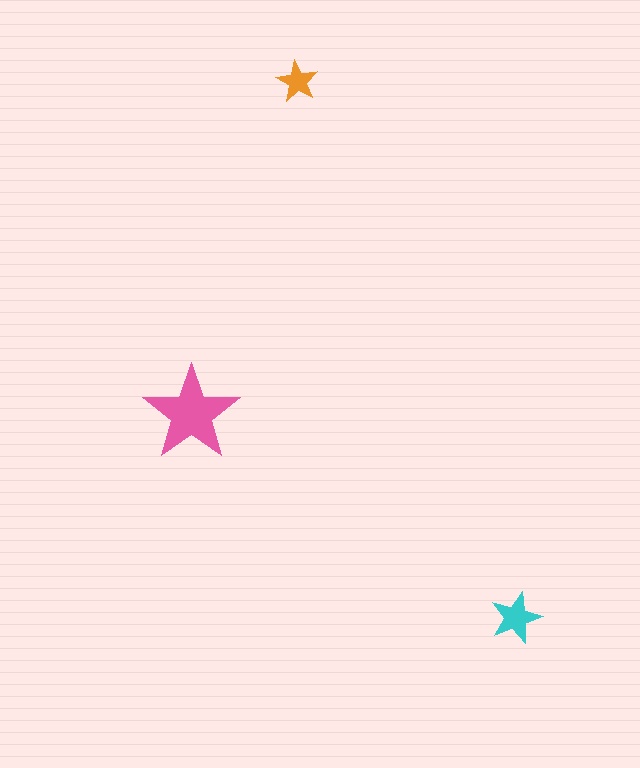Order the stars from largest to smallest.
the pink one, the cyan one, the orange one.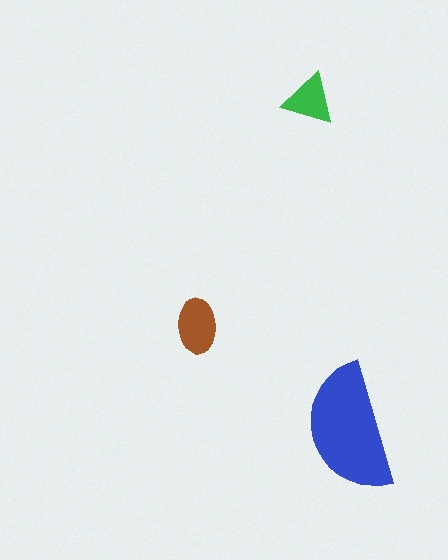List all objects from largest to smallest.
The blue semicircle, the brown ellipse, the green triangle.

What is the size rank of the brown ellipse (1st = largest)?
2nd.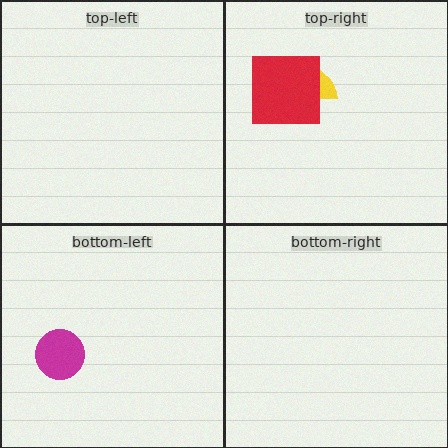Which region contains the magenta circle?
The bottom-left region.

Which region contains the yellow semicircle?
The top-right region.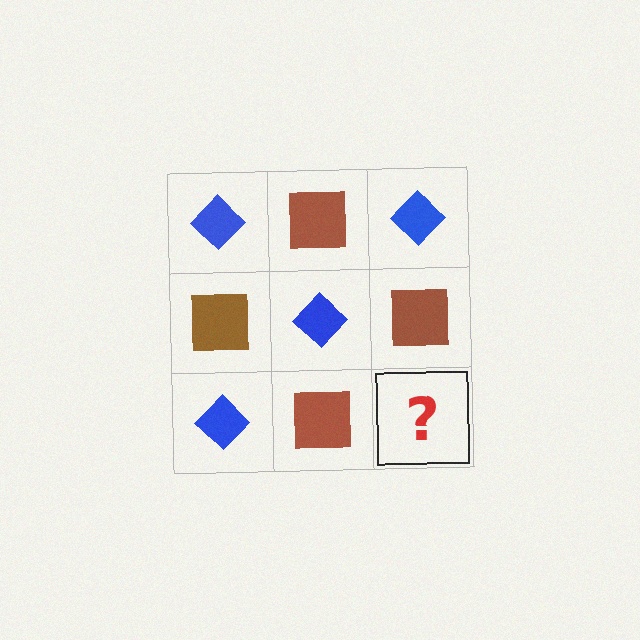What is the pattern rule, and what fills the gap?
The rule is that it alternates blue diamond and brown square in a checkerboard pattern. The gap should be filled with a blue diamond.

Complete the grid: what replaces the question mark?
The question mark should be replaced with a blue diamond.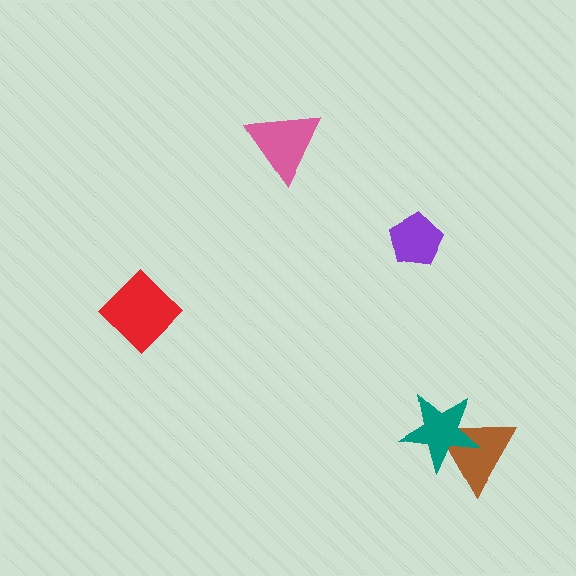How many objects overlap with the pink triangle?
0 objects overlap with the pink triangle.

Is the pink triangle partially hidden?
No, no other shape covers it.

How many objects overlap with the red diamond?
0 objects overlap with the red diamond.